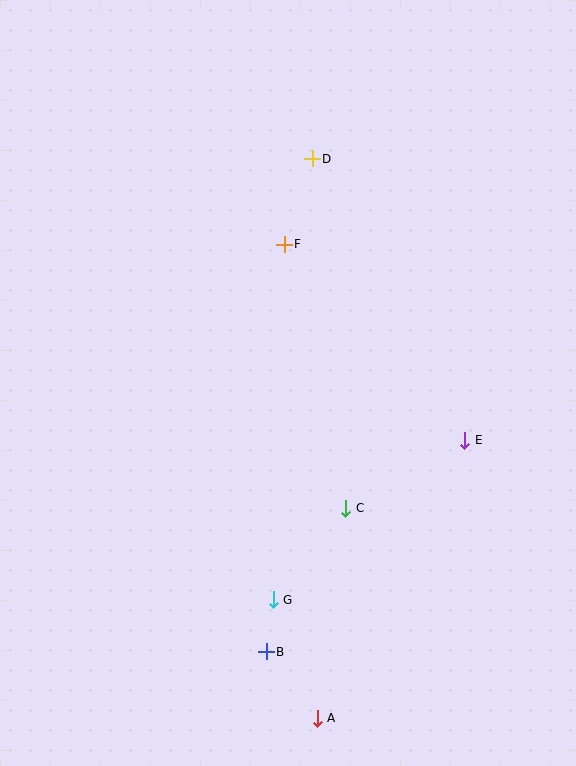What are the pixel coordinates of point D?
Point D is at (312, 159).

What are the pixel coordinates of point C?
Point C is at (346, 508).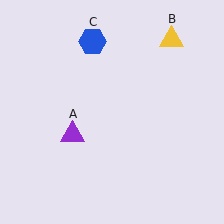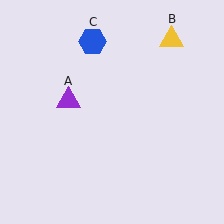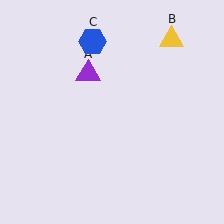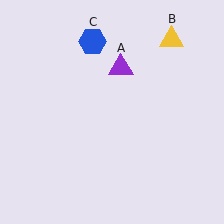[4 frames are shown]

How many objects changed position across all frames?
1 object changed position: purple triangle (object A).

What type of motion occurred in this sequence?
The purple triangle (object A) rotated clockwise around the center of the scene.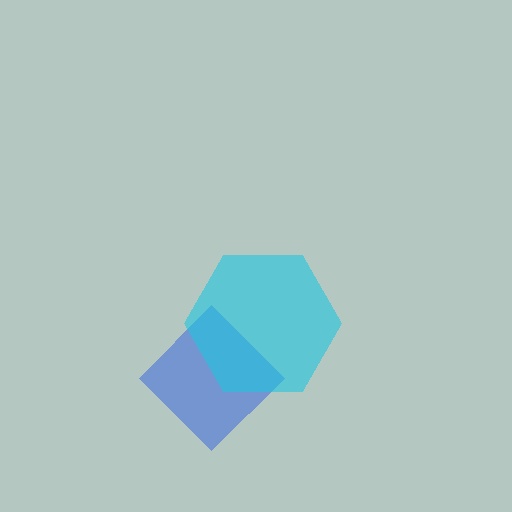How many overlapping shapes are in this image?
There are 2 overlapping shapes in the image.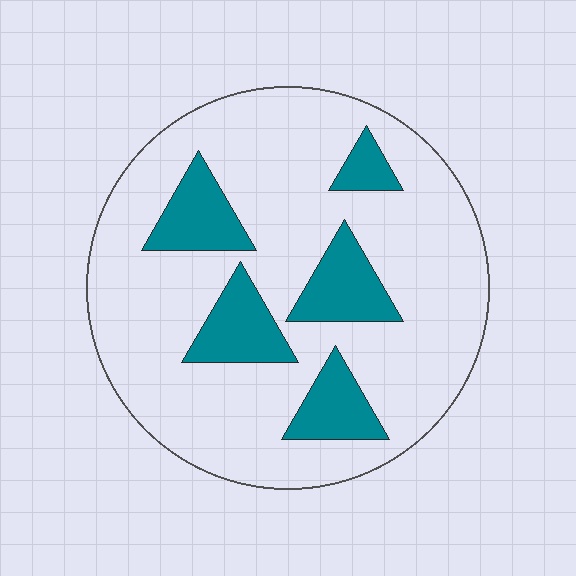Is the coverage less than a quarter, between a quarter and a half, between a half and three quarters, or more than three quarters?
Less than a quarter.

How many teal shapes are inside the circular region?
5.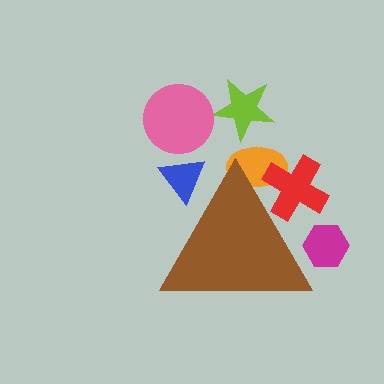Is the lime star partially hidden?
No, the lime star is fully visible.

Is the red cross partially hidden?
Yes, the red cross is partially hidden behind the brown triangle.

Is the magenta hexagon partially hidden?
Yes, the magenta hexagon is partially hidden behind the brown triangle.